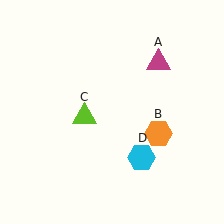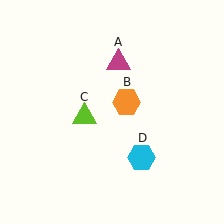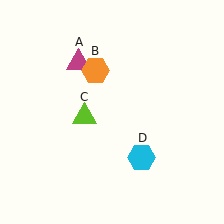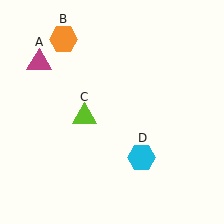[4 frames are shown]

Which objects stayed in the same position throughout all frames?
Lime triangle (object C) and cyan hexagon (object D) remained stationary.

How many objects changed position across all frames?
2 objects changed position: magenta triangle (object A), orange hexagon (object B).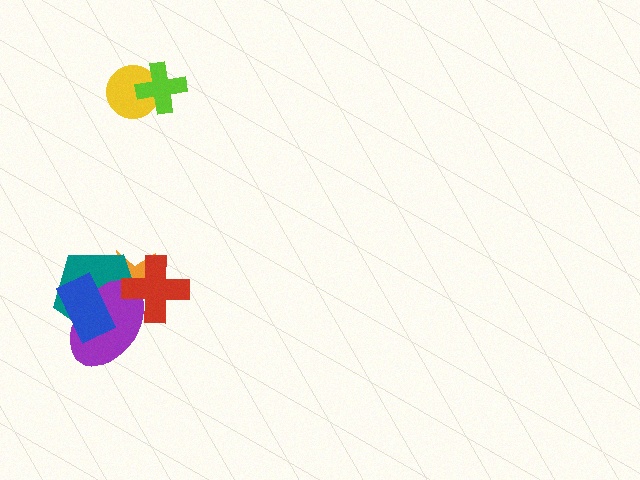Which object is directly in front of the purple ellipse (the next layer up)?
The blue rectangle is directly in front of the purple ellipse.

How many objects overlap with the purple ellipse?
4 objects overlap with the purple ellipse.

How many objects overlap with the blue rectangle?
3 objects overlap with the blue rectangle.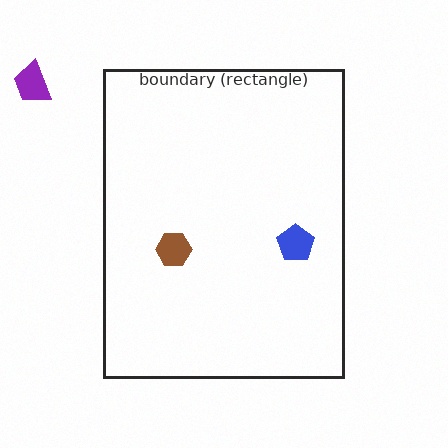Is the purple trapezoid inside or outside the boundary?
Outside.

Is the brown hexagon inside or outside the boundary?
Inside.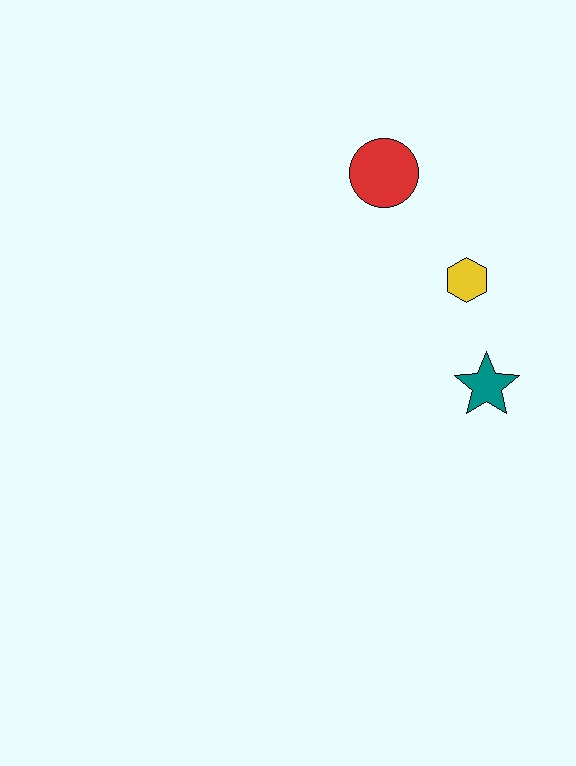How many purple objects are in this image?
There are no purple objects.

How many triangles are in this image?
There are no triangles.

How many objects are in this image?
There are 3 objects.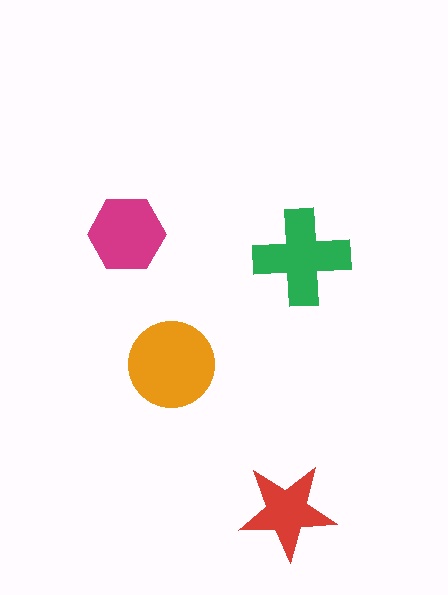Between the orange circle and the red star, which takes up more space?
The orange circle.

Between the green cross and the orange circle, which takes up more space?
The orange circle.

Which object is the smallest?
The red star.